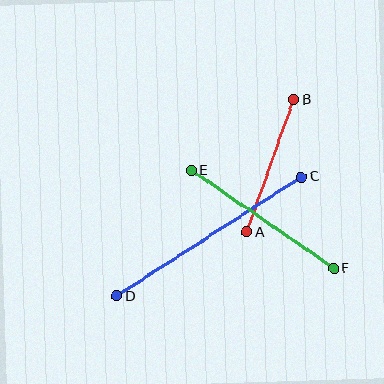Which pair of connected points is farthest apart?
Points C and D are farthest apart.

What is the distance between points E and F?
The distance is approximately 173 pixels.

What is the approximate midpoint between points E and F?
The midpoint is at approximately (263, 219) pixels.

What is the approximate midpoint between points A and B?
The midpoint is at approximately (270, 166) pixels.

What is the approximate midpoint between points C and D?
The midpoint is at approximately (209, 237) pixels.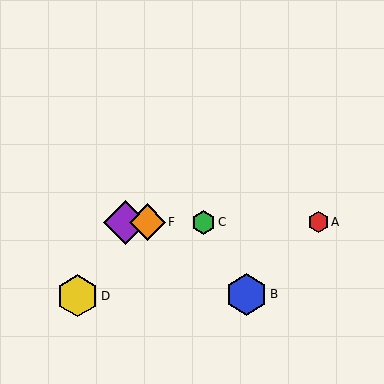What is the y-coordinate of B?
Object B is at y≈294.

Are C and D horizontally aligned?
No, C is at y≈222 and D is at y≈296.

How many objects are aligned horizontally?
4 objects (A, C, E, F) are aligned horizontally.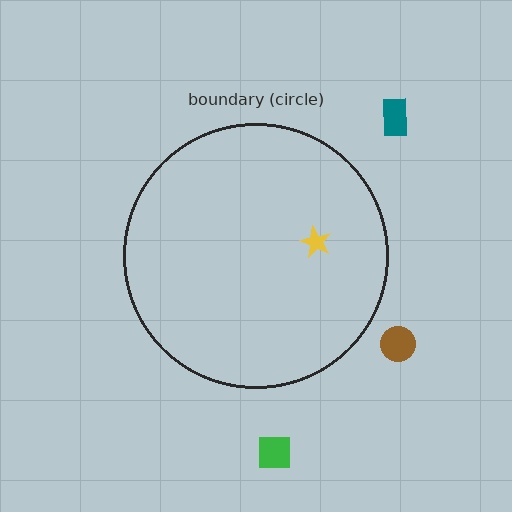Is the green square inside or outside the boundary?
Outside.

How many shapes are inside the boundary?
1 inside, 3 outside.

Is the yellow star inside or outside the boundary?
Inside.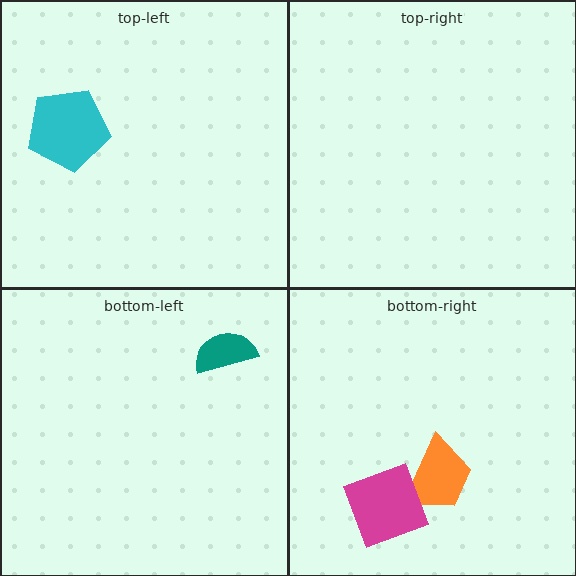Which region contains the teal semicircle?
The bottom-left region.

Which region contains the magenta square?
The bottom-right region.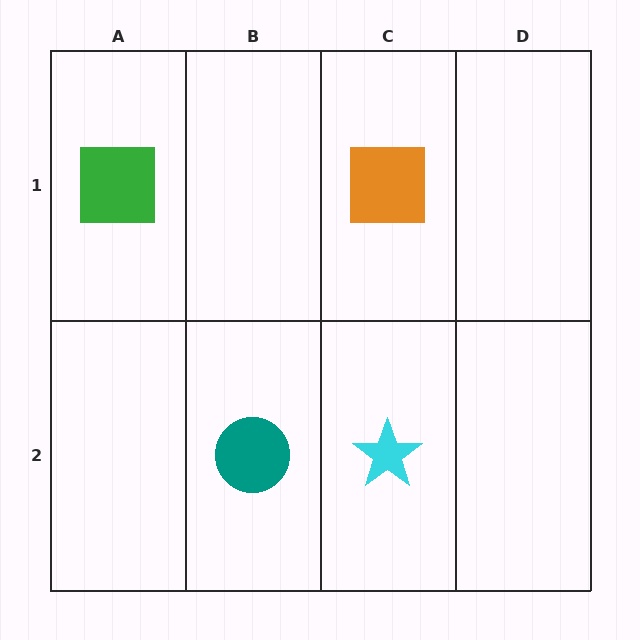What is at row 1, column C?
An orange square.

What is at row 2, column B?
A teal circle.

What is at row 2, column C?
A cyan star.